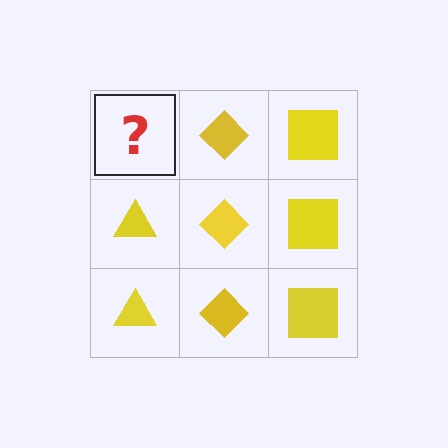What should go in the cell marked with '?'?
The missing cell should contain a yellow triangle.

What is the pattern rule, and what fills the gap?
The rule is that each column has a consistent shape. The gap should be filled with a yellow triangle.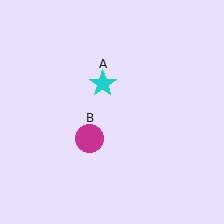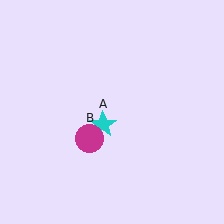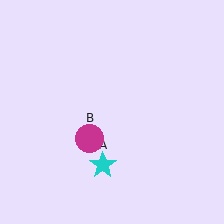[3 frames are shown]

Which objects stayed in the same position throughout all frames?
Magenta circle (object B) remained stationary.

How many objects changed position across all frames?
1 object changed position: cyan star (object A).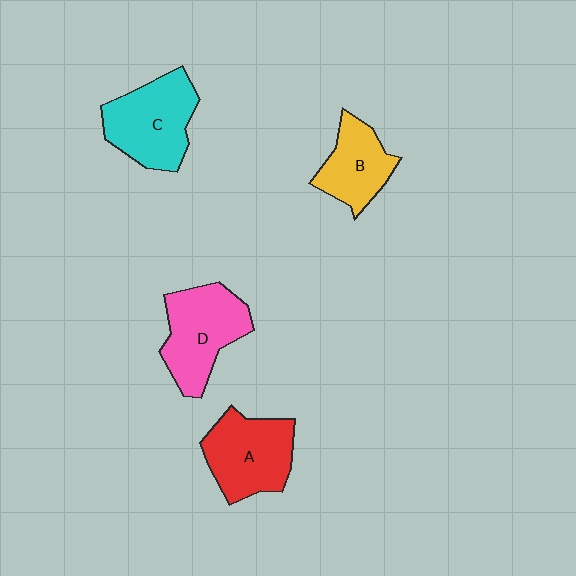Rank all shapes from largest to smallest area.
From largest to smallest: C (cyan), D (pink), A (red), B (yellow).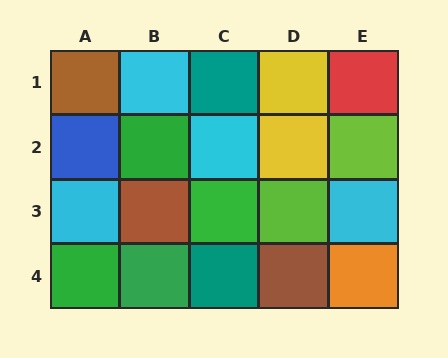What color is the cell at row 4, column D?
Brown.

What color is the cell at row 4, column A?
Green.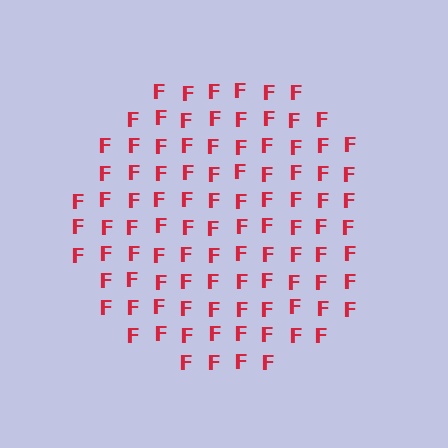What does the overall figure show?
The overall figure shows a circle.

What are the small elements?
The small elements are letter F's.